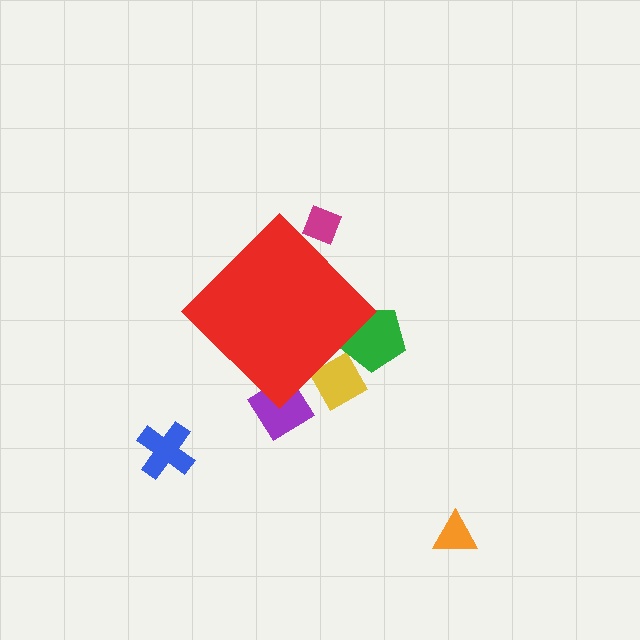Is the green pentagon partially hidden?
Yes, the green pentagon is partially hidden behind the red diamond.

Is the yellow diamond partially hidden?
Yes, the yellow diamond is partially hidden behind the red diamond.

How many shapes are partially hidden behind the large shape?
4 shapes are partially hidden.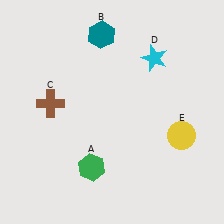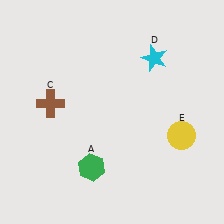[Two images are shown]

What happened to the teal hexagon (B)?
The teal hexagon (B) was removed in Image 2. It was in the top-left area of Image 1.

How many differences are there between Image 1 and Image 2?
There is 1 difference between the two images.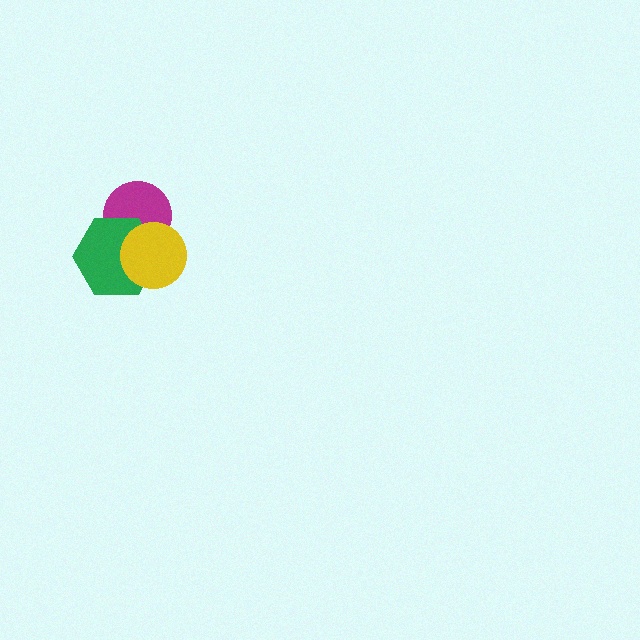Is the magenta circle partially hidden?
Yes, it is partially covered by another shape.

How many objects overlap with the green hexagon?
2 objects overlap with the green hexagon.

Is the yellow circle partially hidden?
No, no other shape covers it.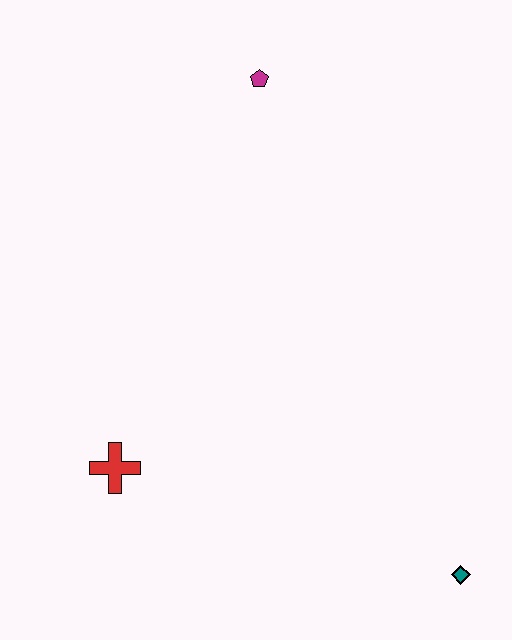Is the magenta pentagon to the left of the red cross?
No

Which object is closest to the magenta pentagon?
The red cross is closest to the magenta pentagon.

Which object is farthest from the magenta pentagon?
The teal diamond is farthest from the magenta pentagon.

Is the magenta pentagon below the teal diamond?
No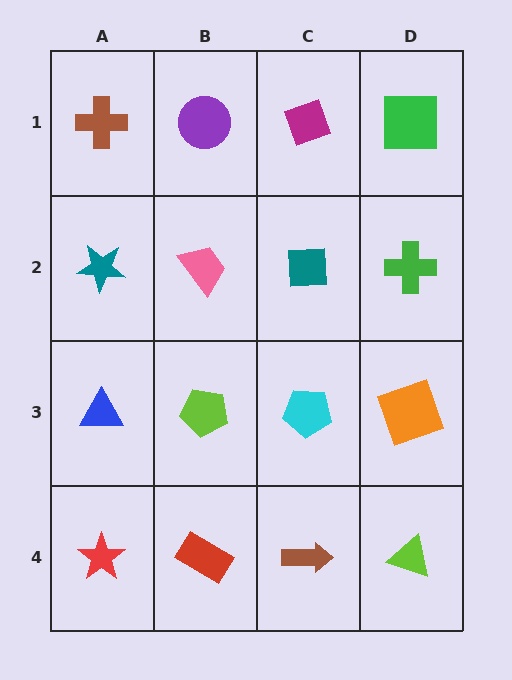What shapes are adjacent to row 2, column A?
A brown cross (row 1, column A), a blue triangle (row 3, column A), a pink trapezoid (row 2, column B).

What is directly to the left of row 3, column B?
A blue triangle.